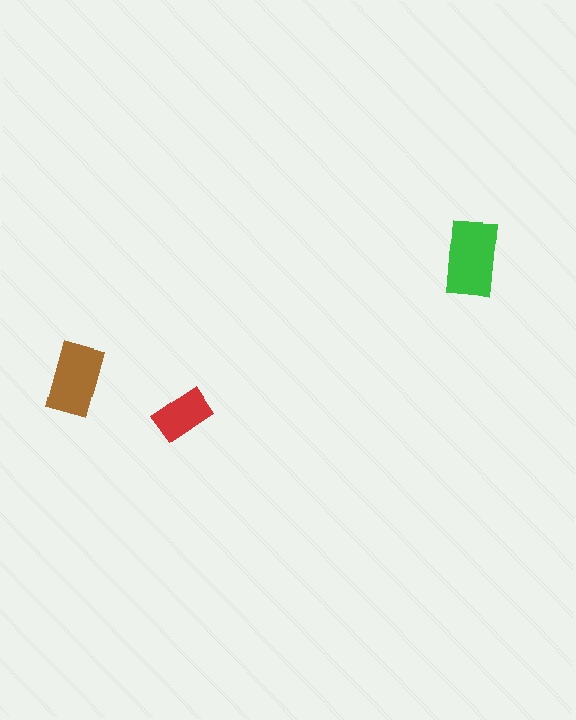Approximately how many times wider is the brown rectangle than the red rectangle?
About 1.5 times wider.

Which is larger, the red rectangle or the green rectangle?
The green one.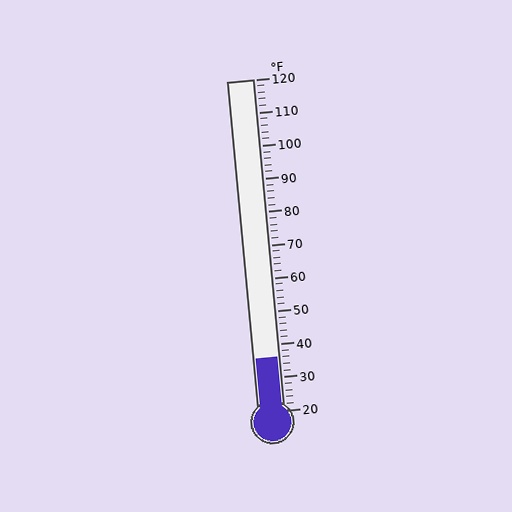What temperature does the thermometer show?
The thermometer shows approximately 36°F.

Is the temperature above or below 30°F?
The temperature is above 30°F.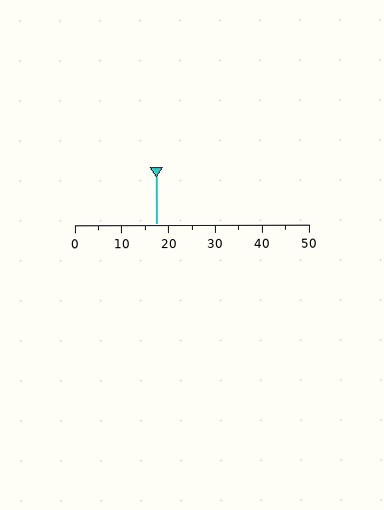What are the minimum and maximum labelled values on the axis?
The axis runs from 0 to 50.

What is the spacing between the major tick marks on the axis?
The major ticks are spaced 10 apart.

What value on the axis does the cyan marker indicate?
The marker indicates approximately 17.5.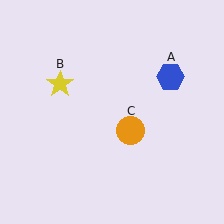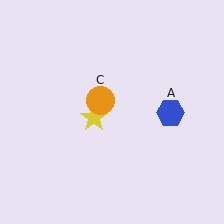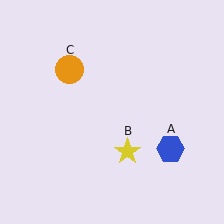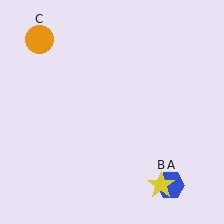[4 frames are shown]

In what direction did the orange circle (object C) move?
The orange circle (object C) moved up and to the left.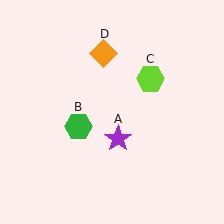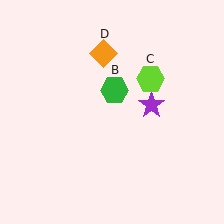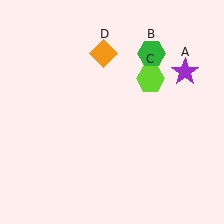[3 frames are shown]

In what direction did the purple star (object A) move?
The purple star (object A) moved up and to the right.